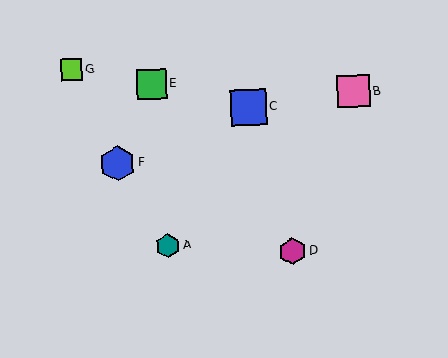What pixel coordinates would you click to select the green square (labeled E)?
Click at (152, 84) to select the green square E.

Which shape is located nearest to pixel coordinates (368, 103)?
The pink square (labeled B) at (353, 91) is nearest to that location.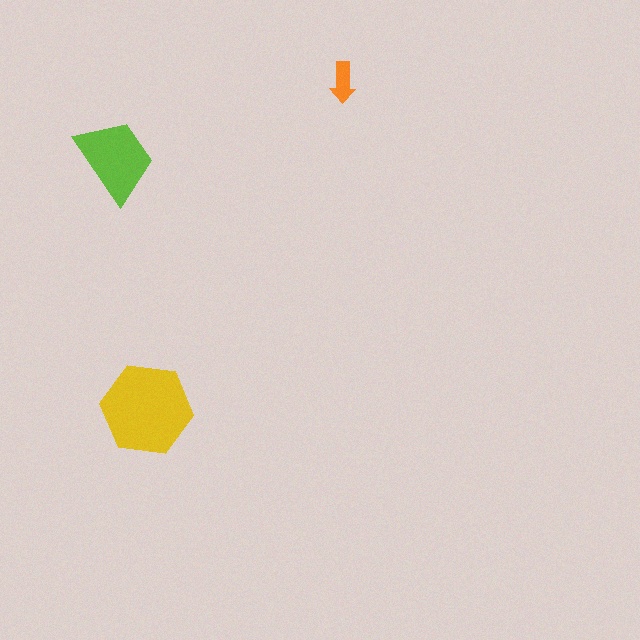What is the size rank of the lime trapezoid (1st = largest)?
2nd.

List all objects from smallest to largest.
The orange arrow, the lime trapezoid, the yellow hexagon.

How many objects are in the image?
There are 3 objects in the image.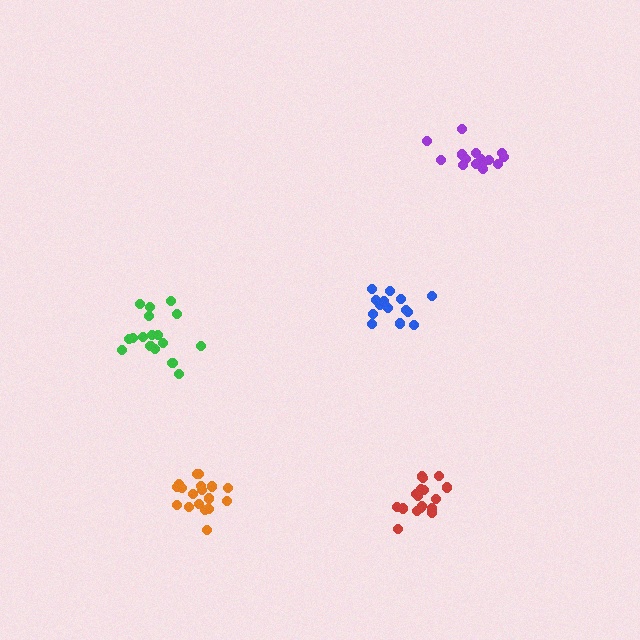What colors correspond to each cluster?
The clusters are colored: blue, green, orange, red, purple.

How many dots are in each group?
Group 1: 16 dots, Group 2: 17 dots, Group 3: 18 dots, Group 4: 19 dots, Group 5: 15 dots (85 total).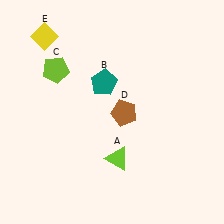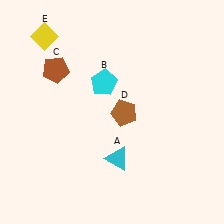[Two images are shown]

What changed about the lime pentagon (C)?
In Image 1, C is lime. In Image 2, it changed to brown.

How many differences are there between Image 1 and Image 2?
There are 3 differences between the two images.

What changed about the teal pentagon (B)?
In Image 1, B is teal. In Image 2, it changed to cyan.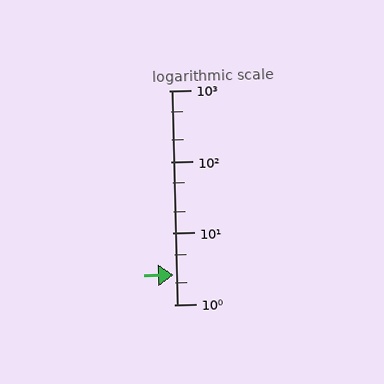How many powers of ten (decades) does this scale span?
The scale spans 3 decades, from 1 to 1000.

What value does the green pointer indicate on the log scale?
The pointer indicates approximately 2.6.